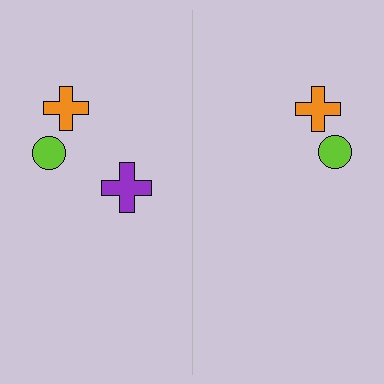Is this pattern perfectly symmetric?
No, the pattern is not perfectly symmetric. A purple cross is missing from the right side.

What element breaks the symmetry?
A purple cross is missing from the right side.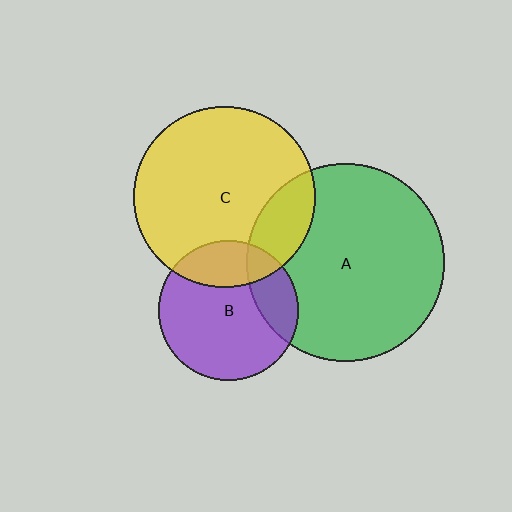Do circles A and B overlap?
Yes.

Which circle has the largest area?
Circle A (green).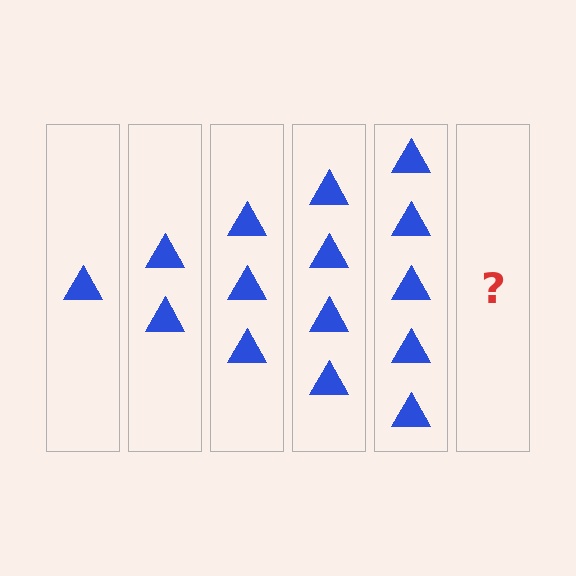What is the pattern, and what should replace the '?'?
The pattern is that each step adds one more triangle. The '?' should be 6 triangles.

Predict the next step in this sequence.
The next step is 6 triangles.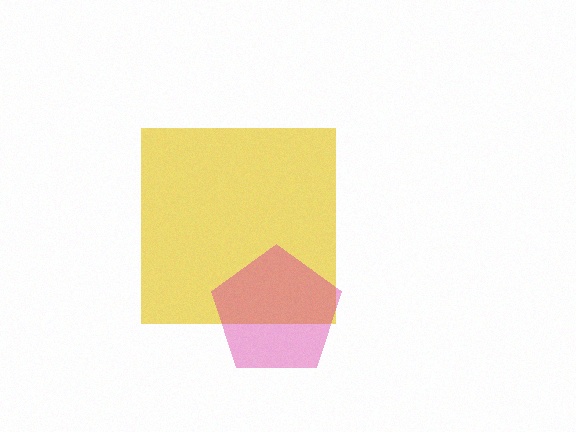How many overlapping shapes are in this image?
There are 2 overlapping shapes in the image.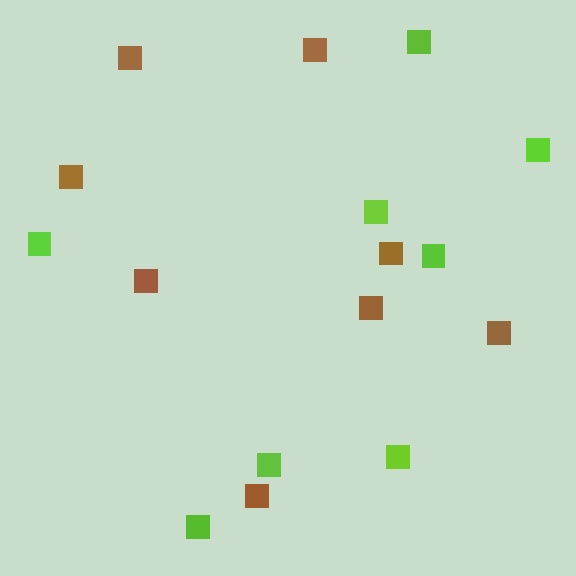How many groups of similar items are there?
There are 2 groups: one group of lime squares (8) and one group of brown squares (8).